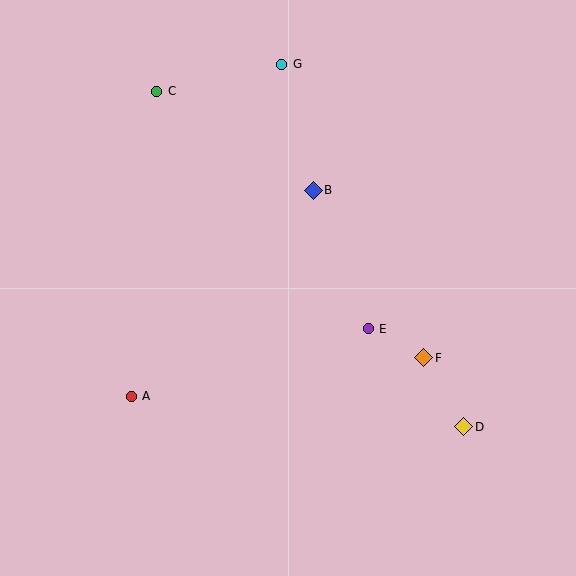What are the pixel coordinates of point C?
Point C is at (157, 91).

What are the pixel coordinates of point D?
Point D is at (464, 427).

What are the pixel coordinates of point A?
Point A is at (131, 396).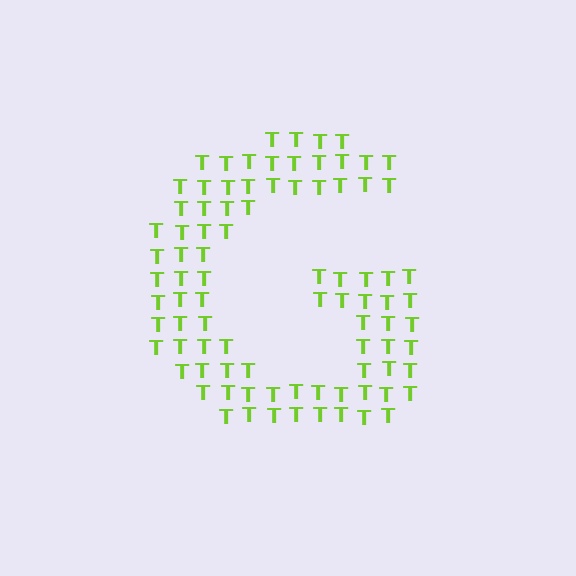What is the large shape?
The large shape is the letter G.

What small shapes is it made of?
It is made of small letter T's.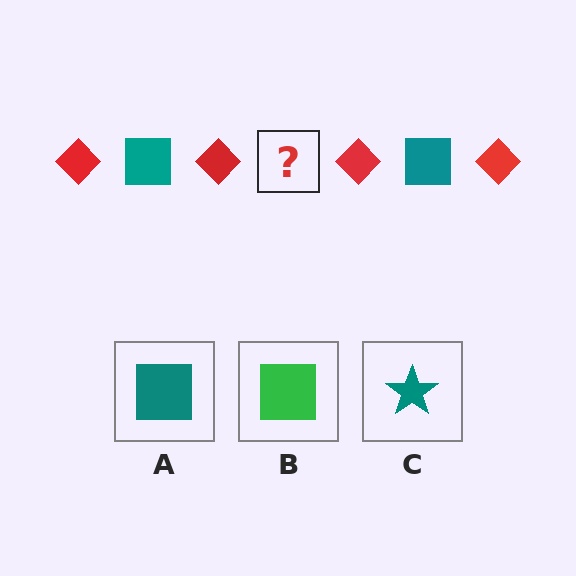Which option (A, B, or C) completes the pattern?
A.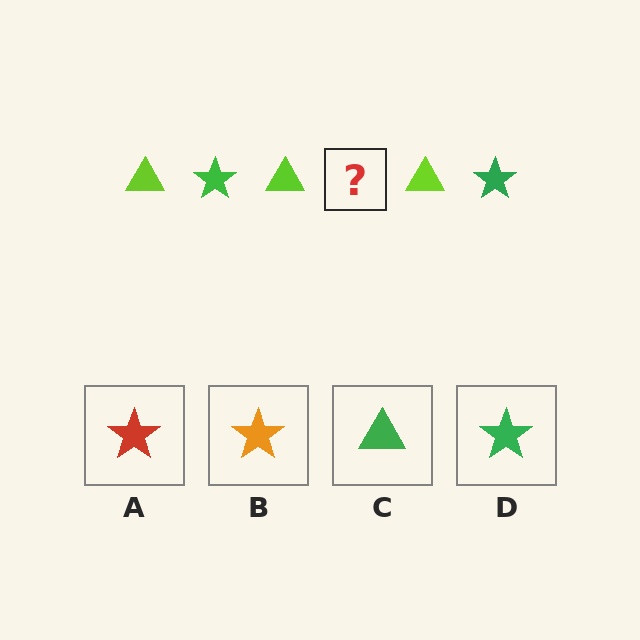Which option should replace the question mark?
Option D.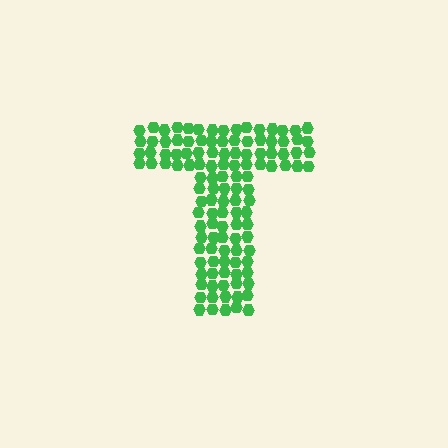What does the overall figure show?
The overall figure shows the letter T.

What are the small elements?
The small elements are hexagons.